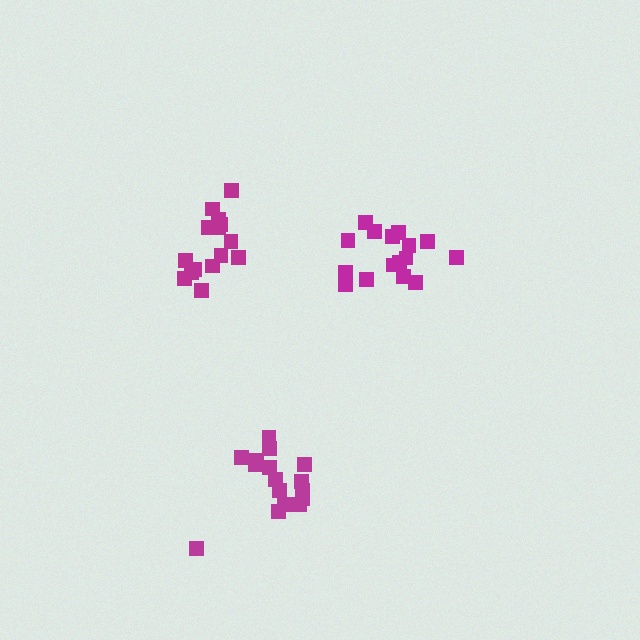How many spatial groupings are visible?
There are 3 spatial groupings.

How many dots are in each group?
Group 1: 16 dots, Group 2: 16 dots, Group 3: 15 dots (47 total).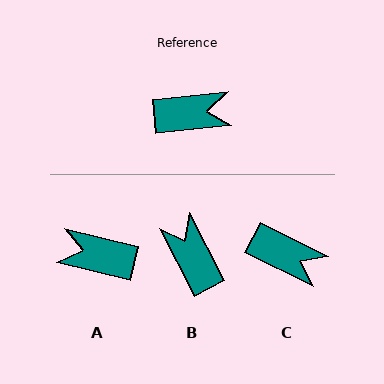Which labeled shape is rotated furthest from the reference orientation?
A, about 161 degrees away.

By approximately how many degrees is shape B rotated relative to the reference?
Approximately 112 degrees counter-clockwise.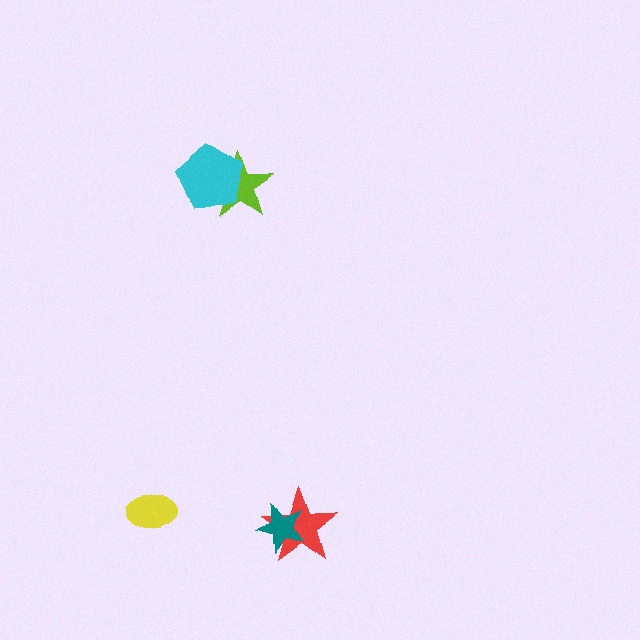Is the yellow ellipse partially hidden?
No, no other shape covers it.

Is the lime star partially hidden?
Yes, it is partially covered by another shape.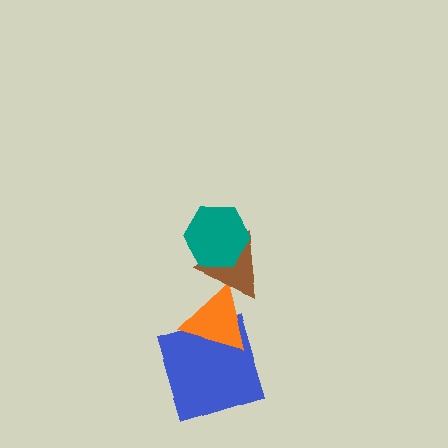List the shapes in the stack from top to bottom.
From top to bottom: the teal hexagon, the brown triangle, the orange triangle, the blue square.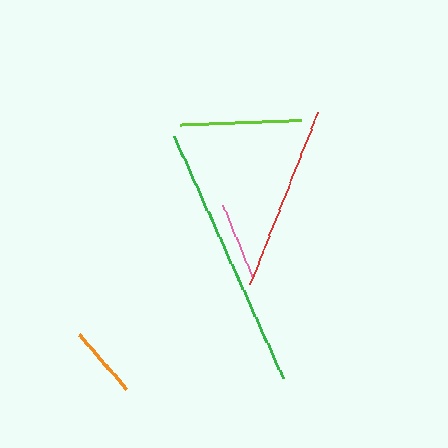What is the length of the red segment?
The red segment is approximately 184 pixels long.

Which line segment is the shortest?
The orange line is the shortest at approximately 71 pixels.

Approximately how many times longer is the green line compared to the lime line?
The green line is approximately 2.2 times the length of the lime line.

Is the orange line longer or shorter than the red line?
The red line is longer than the orange line.